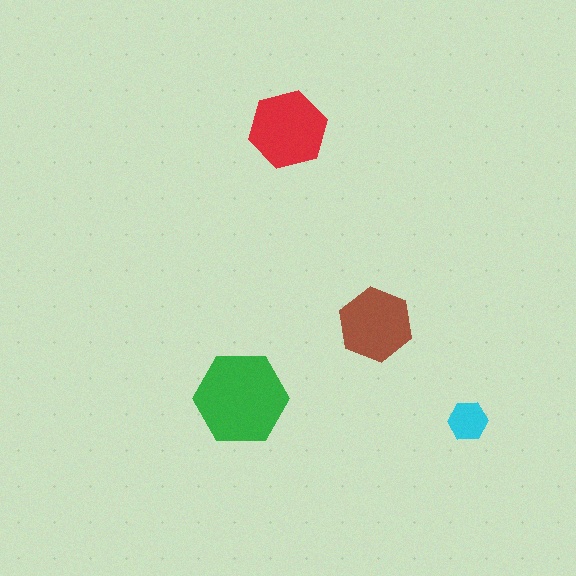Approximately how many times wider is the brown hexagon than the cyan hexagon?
About 2 times wider.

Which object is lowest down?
The cyan hexagon is bottommost.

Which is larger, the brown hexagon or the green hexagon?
The green one.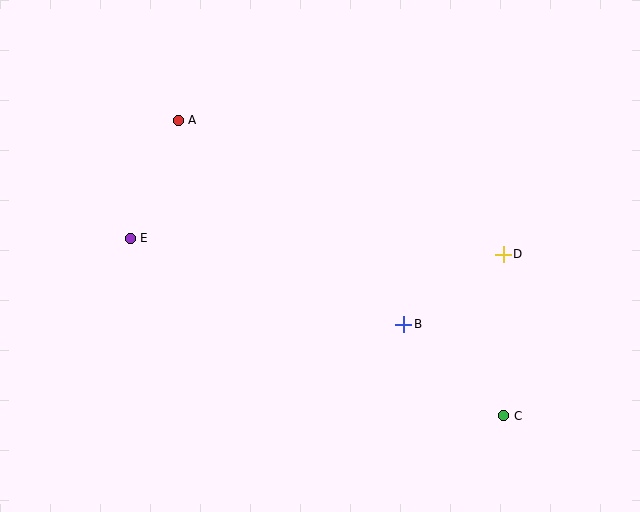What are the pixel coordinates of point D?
Point D is at (503, 254).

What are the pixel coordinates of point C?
Point C is at (504, 416).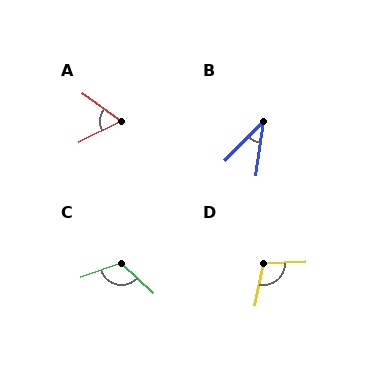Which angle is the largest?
C, at approximately 117 degrees.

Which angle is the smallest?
B, at approximately 36 degrees.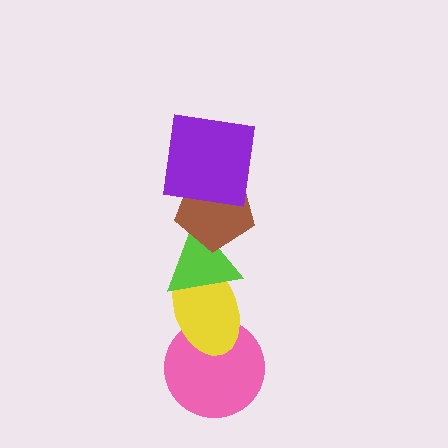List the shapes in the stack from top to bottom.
From top to bottom: the purple square, the brown pentagon, the lime triangle, the yellow ellipse, the pink circle.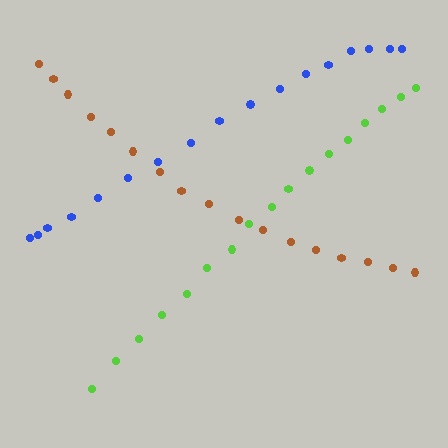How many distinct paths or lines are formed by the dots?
There are 3 distinct paths.